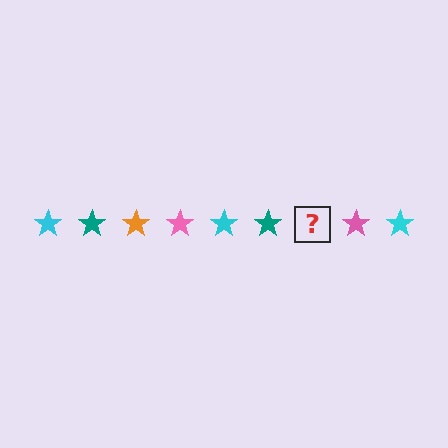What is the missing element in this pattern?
The missing element is an orange star.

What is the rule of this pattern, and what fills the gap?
The rule is that the pattern cycles through cyan, teal, orange, pink stars. The gap should be filled with an orange star.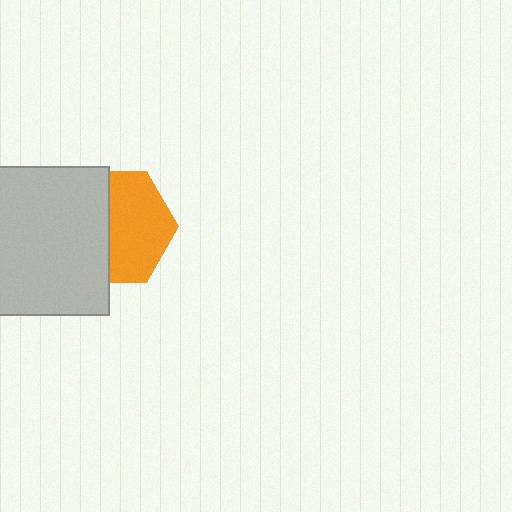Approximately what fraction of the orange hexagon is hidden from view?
Roughly 45% of the orange hexagon is hidden behind the light gray square.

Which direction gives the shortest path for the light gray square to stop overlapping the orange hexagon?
Moving left gives the shortest separation.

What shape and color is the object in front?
The object in front is a light gray square.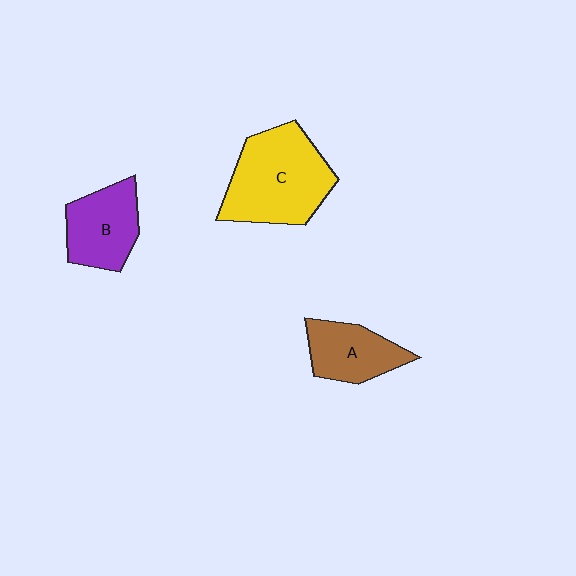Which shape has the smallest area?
Shape A (brown).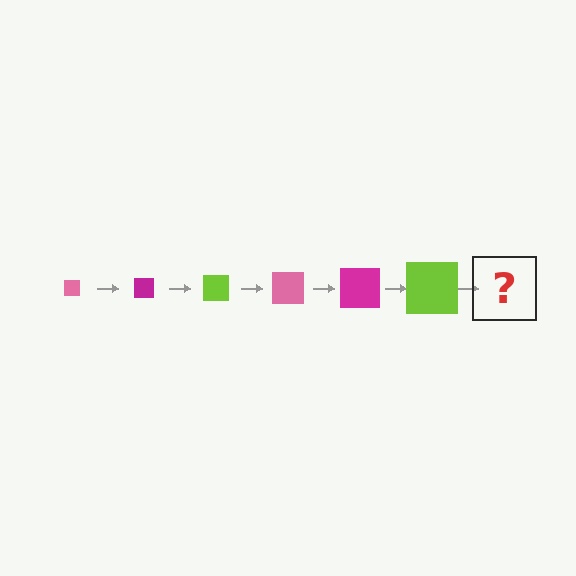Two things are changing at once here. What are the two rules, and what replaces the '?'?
The two rules are that the square grows larger each step and the color cycles through pink, magenta, and lime. The '?' should be a pink square, larger than the previous one.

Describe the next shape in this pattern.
It should be a pink square, larger than the previous one.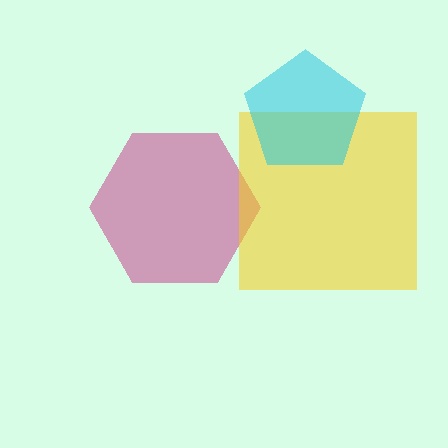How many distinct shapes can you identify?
There are 3 distinct shapes: a magenta hexagon, a yellow square, a cyan pentagon.